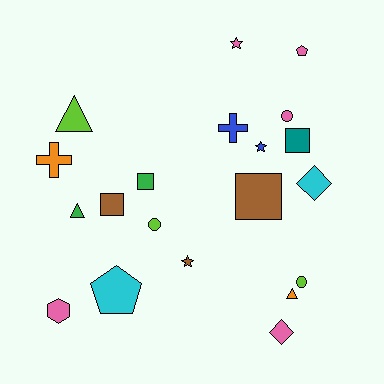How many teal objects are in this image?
There is 1 teal object.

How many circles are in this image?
There are 3 circles.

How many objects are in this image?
There are 20 objects.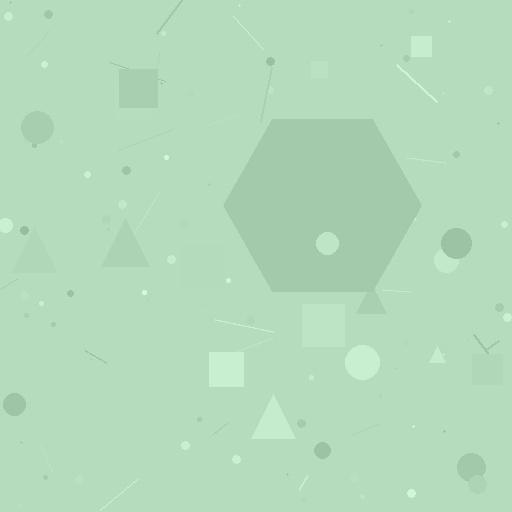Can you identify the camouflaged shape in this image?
The camouflaged shape is a hexagon.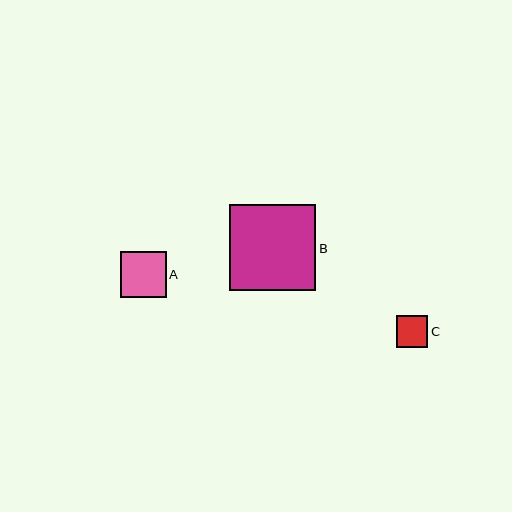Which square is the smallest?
Square C is the smallest with a size of approximately 31 pixels.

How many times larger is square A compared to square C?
Square A is approximately 1.5 times the size of square C.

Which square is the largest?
Square B is the largest with a size of approximately 87 pixels.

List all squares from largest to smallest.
From largest to smallest: B, A, C.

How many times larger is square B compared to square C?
Square B is approximately 2.7 times the size of square C.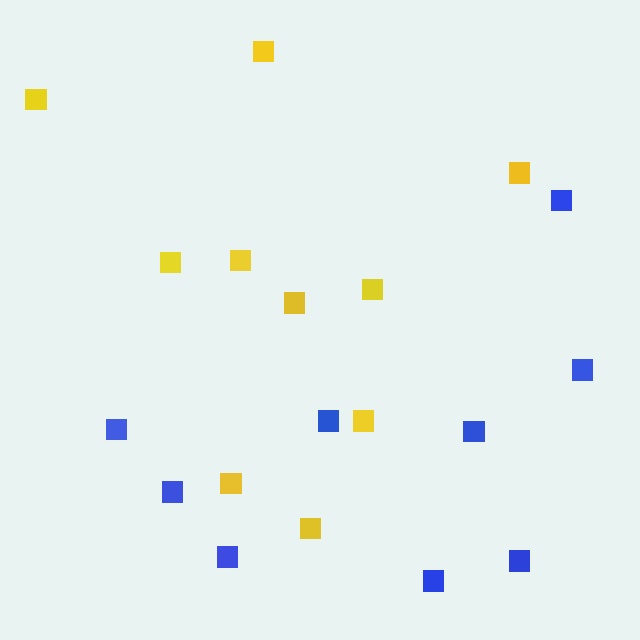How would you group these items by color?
There are 2 groups: one group of blue squares (9) and one group of yellow squares (10).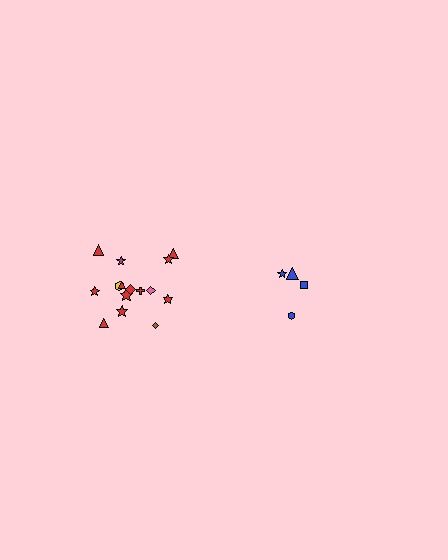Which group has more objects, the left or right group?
The left group.